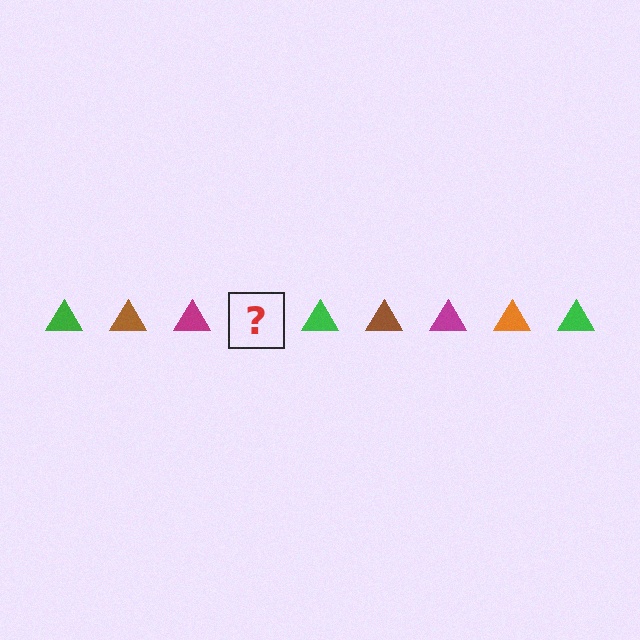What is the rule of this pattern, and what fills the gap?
The rule is that the pattern cycles through green, brown, magenta, orange triangles. The gap should be filled with an orange triangle.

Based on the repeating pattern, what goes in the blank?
The blank should be an orange triangle.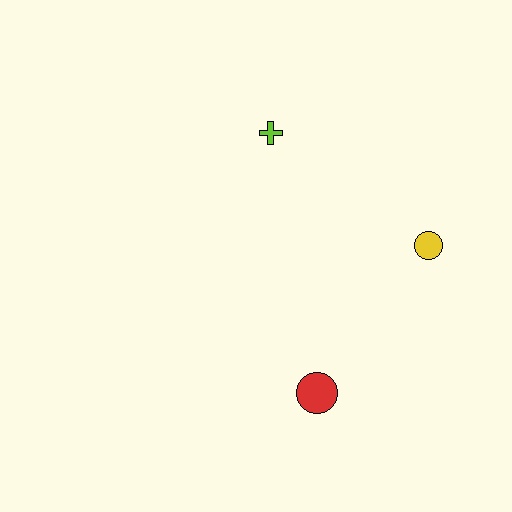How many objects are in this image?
There are 3 objects.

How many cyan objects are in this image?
There are no cyan objects.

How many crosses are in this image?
There is 1 cross.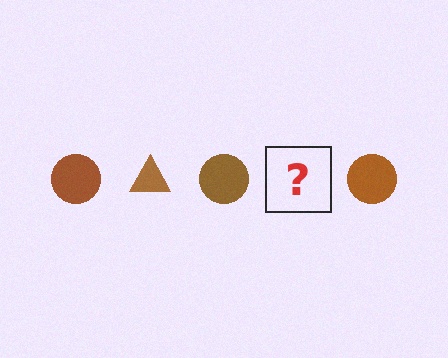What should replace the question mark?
The question mark should be replaced with a brown triangle.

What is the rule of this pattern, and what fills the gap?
The rule is that the pattern cycles through circle, triangle shapes in brown. The gap should be filled with a brown triangle.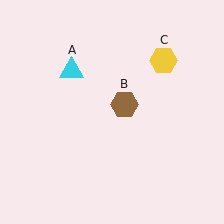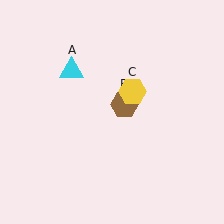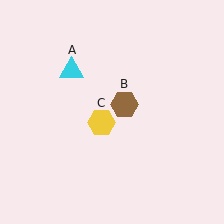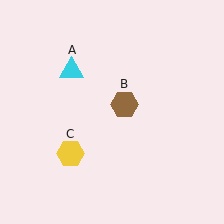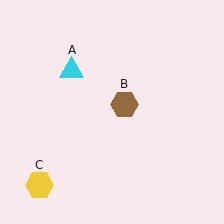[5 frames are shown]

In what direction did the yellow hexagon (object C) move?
The yellow hexagon (object C) moved down and to the left.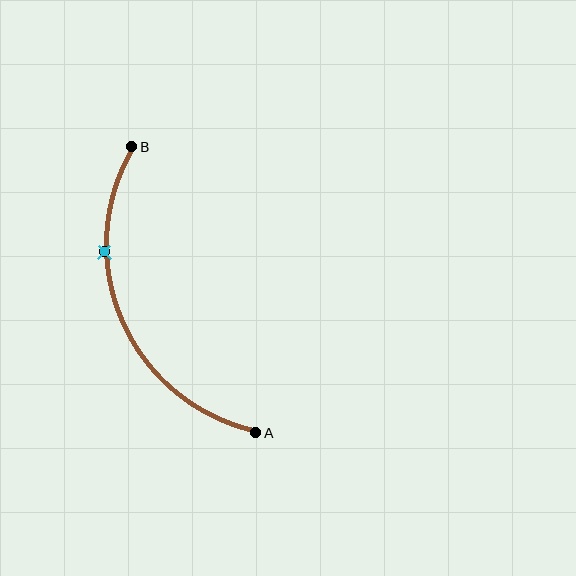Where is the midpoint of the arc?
The arc midpoint is the point on the curve farthest from the straight line joining A and B. It sits to the left of that line.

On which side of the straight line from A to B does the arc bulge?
The arc bulges to the left of the straight line connecting A and B.